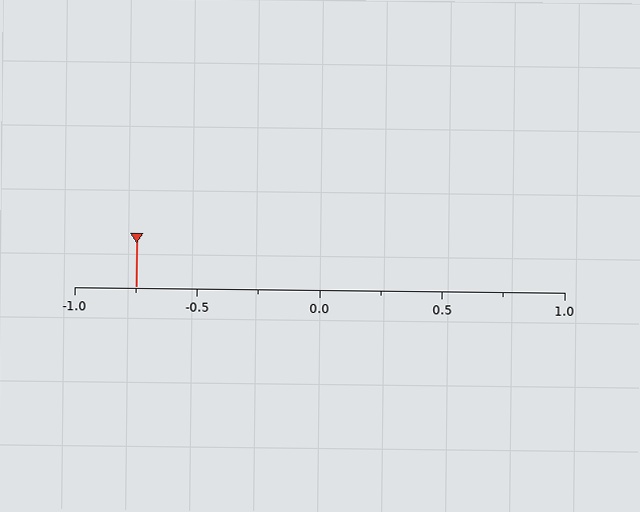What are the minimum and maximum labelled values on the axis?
The axis runs from -1.0 to 1.0.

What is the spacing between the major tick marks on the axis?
The major ticks are spaced 0.5 apart.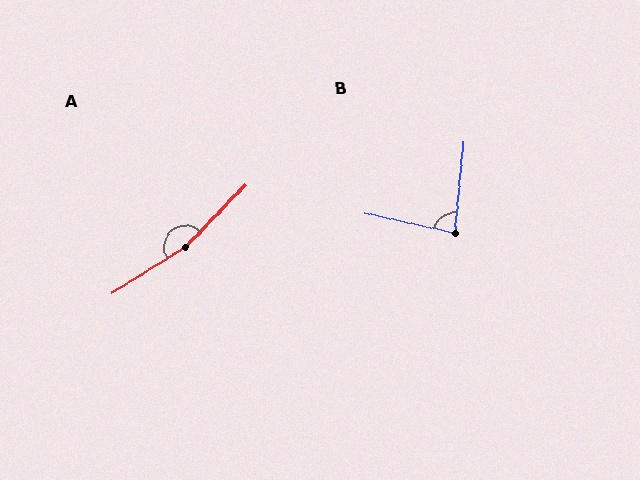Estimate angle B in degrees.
Approximately 83 degrees.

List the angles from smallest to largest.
B (83°), A (167°).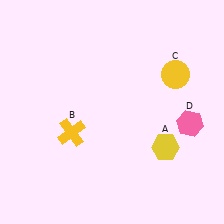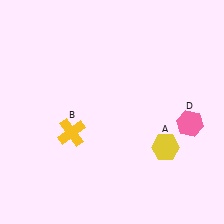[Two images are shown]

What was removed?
The yellow circle (C) was removed in Image 2.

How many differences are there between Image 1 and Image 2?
There is 1 difference between the two images.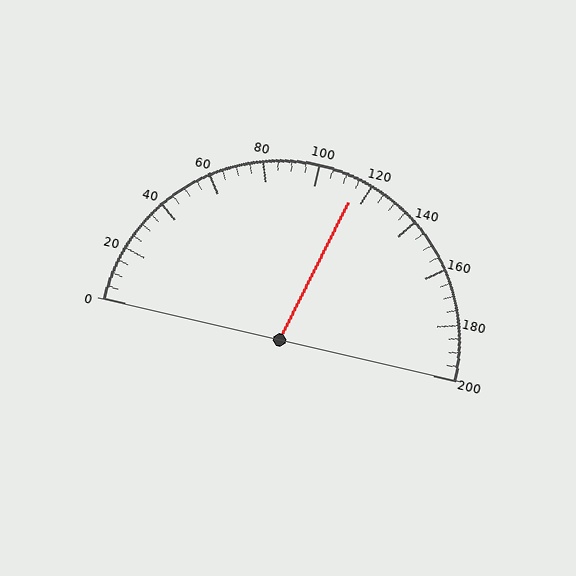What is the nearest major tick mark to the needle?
The nearest major tick mark is 120.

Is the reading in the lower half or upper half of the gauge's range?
The reading is in the upper half of the range (0 to 200).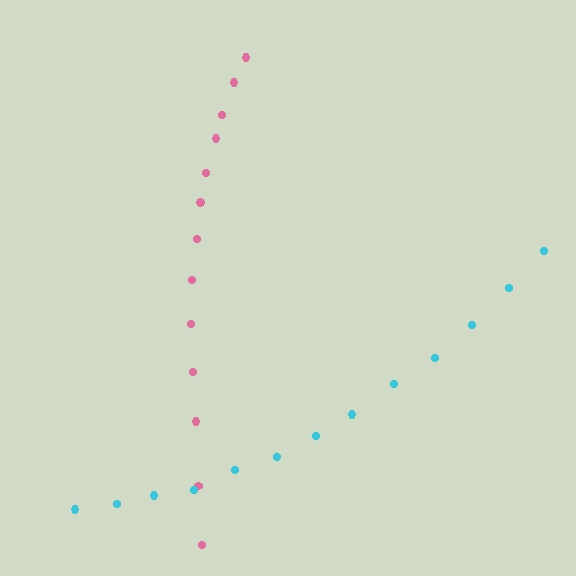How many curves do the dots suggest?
There are 2 distinct paths.